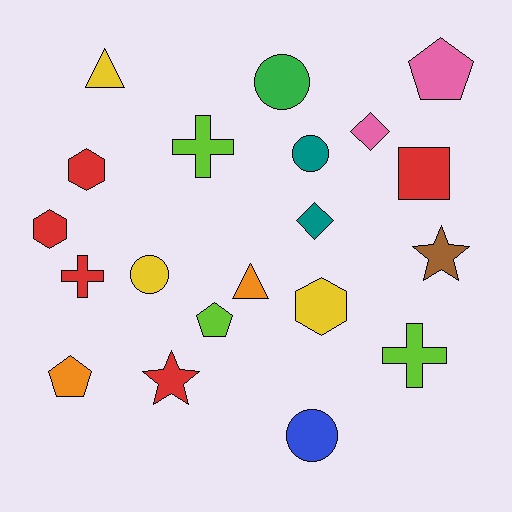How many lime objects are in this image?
There are 3 lime objects.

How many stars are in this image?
There are 2 stars.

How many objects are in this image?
There are 20 objects.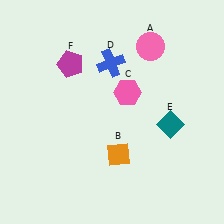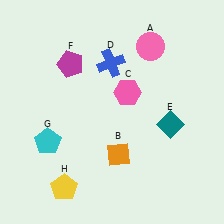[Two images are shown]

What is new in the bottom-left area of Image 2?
A yellow pentagon (H) was added in the bottom-left area of Image 2.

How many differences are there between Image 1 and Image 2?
There are 2 differences between the two images.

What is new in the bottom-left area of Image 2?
A cyan pentagon (G) was added in the bottom-left area of Image 2.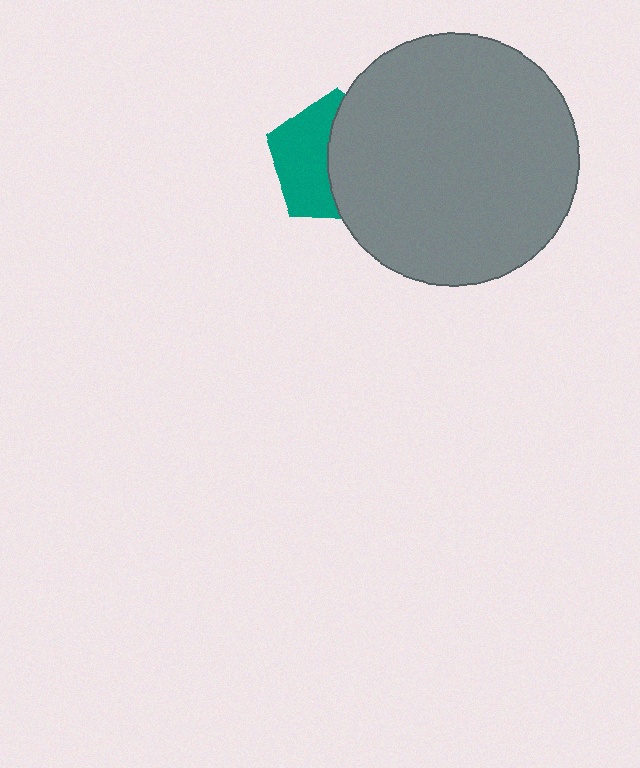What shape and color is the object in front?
The object in front is a gray circle.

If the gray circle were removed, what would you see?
You would see the complete teal pentagon.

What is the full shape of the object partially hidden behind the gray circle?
The partially hidden object is a teal pentagon.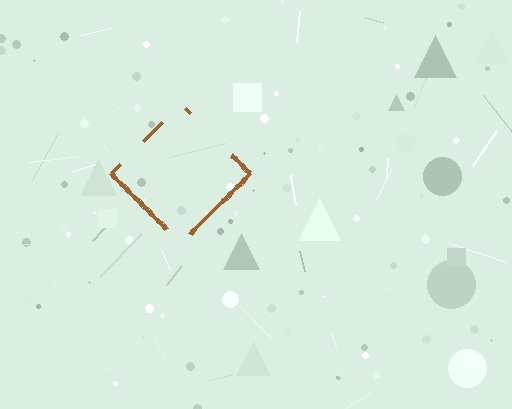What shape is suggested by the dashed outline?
The dashed outline suggests a diamond.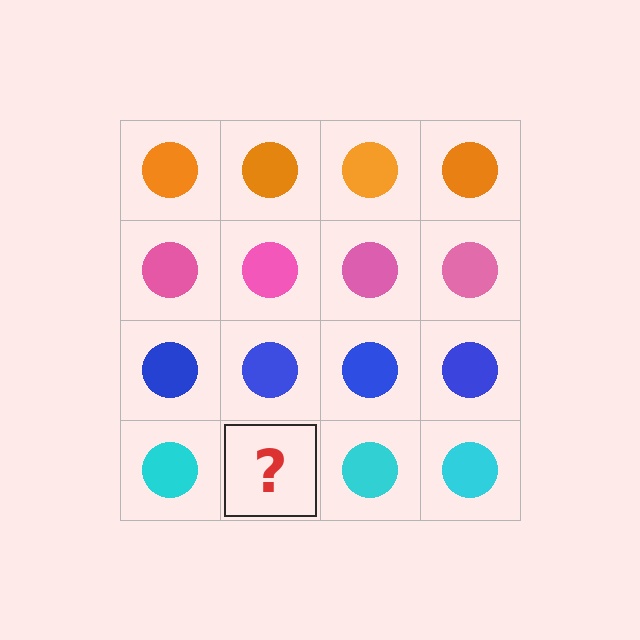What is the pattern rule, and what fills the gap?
The rule is that each row has a consistent color. The gap should be filled with a cyan circle.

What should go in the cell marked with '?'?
The missing cell should contain a cyan circle.